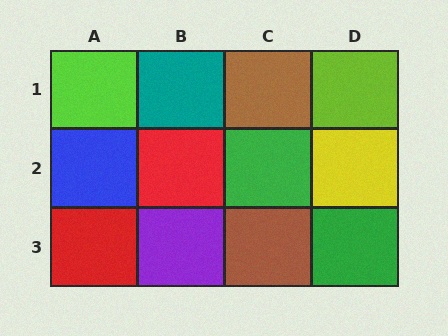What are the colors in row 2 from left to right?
Blue, red, green, yellow.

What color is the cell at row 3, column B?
Purple.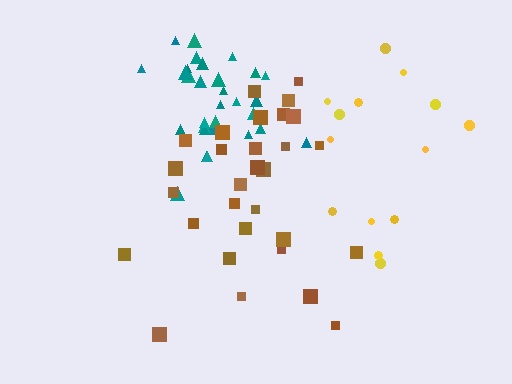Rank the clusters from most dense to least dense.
teal, brown, yellow.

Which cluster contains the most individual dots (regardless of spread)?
Teal (30).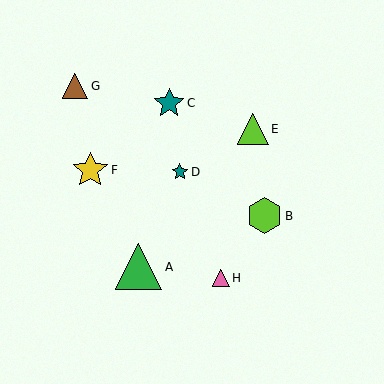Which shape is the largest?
The green triangle (labeled A) is the largest.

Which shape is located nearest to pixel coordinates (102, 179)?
The yellow star (labeled F) at (90, 170) is nearest to that location.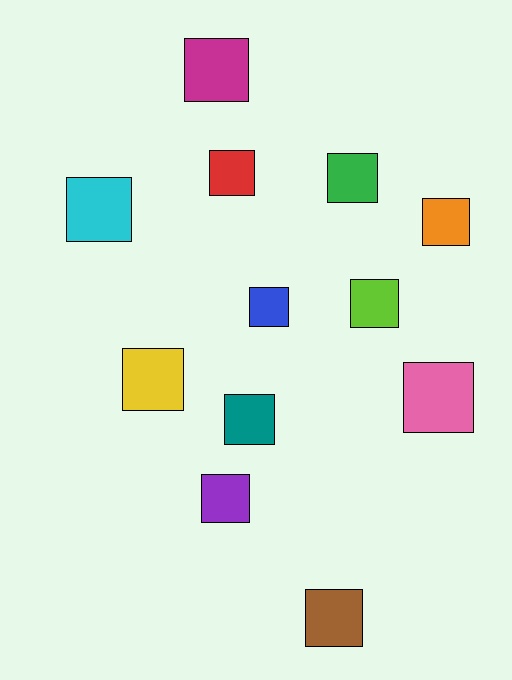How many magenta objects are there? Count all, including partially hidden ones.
There is 1 magenta object.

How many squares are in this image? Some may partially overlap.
There are 12 squares.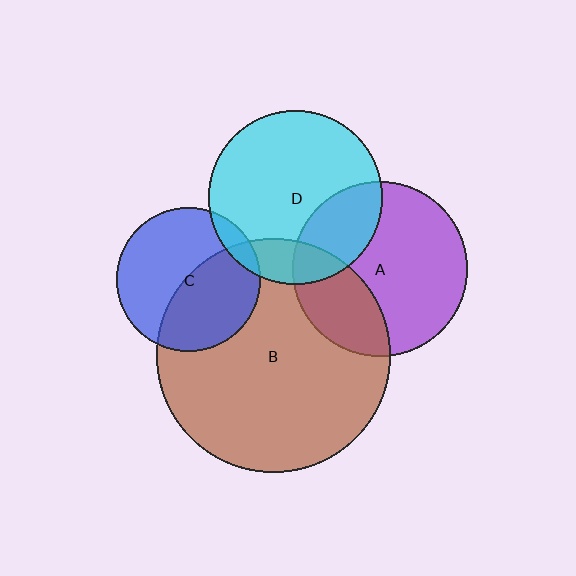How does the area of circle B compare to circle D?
Approximately 1.8 times.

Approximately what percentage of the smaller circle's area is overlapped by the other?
Approximately 30%.